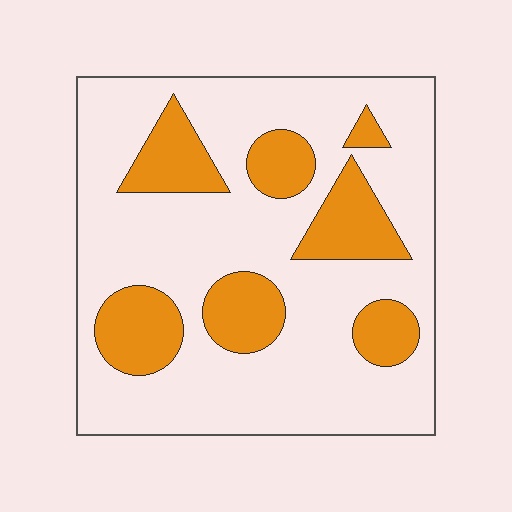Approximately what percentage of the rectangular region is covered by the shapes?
Approximately 25%.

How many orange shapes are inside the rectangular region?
7.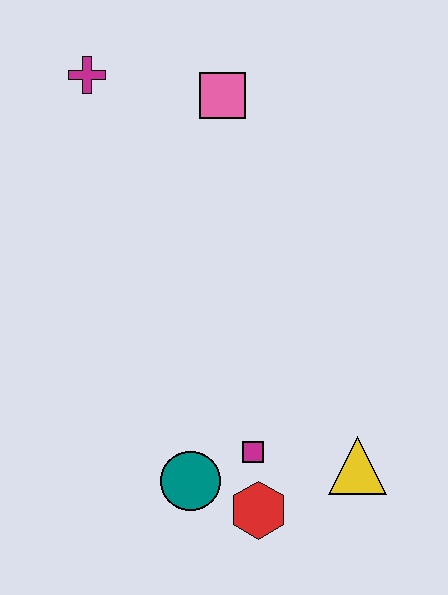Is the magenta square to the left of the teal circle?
No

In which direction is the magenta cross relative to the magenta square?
The magenta cross is above the magenta square.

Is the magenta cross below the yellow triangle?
No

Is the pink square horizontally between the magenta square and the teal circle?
Yes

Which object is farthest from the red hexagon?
The magenta cross is farthest from the red hexagon.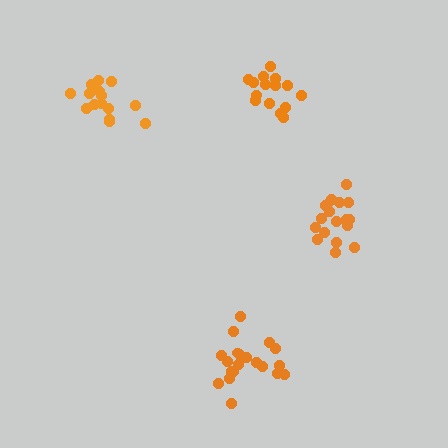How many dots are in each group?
Group 1: 20 dots, Group 2: 18 dots, Group 3: 15 dots, Group 4: 15 dots (68 total).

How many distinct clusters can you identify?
There are 4 distinct clusters.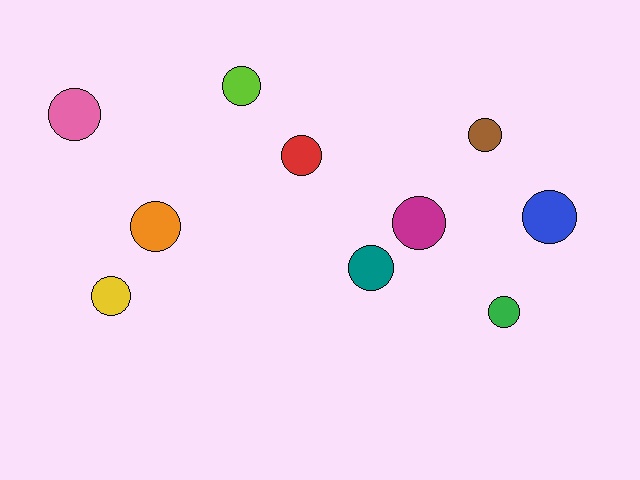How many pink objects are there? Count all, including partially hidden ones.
There is 1 pink object.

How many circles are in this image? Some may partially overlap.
There are 10 circles.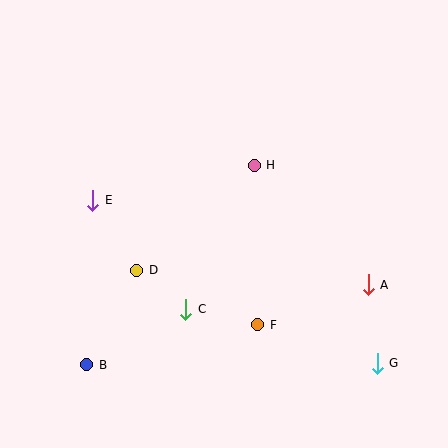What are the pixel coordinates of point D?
Point D is at (137, 270).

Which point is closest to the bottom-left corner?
Point B is closest to the bottom-left corner.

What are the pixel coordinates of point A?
Point A is at (368, 285).